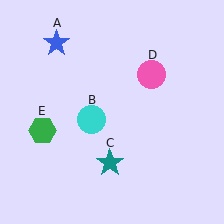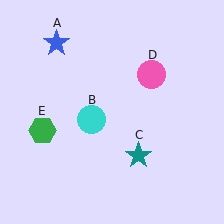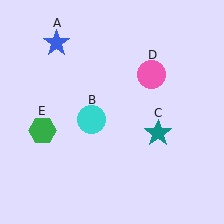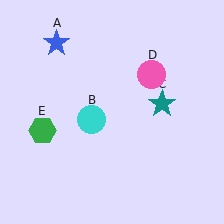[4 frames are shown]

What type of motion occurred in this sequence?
The teal star (object C) rotated counterclockwise around the center of the scene.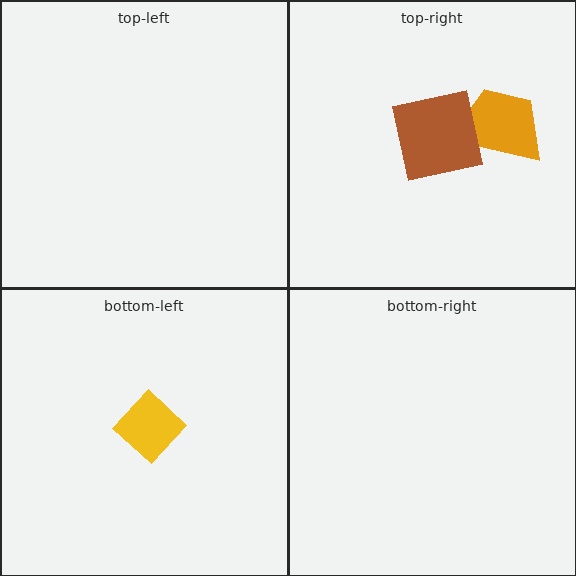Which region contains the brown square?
The top-right region.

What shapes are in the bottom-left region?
The yellow diamond.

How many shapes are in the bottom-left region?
1.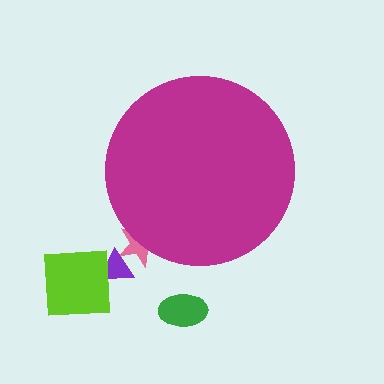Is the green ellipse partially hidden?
No, the green ellipse is fully visible.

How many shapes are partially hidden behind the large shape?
1 shape is partially hidden.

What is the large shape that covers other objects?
A magenta circle.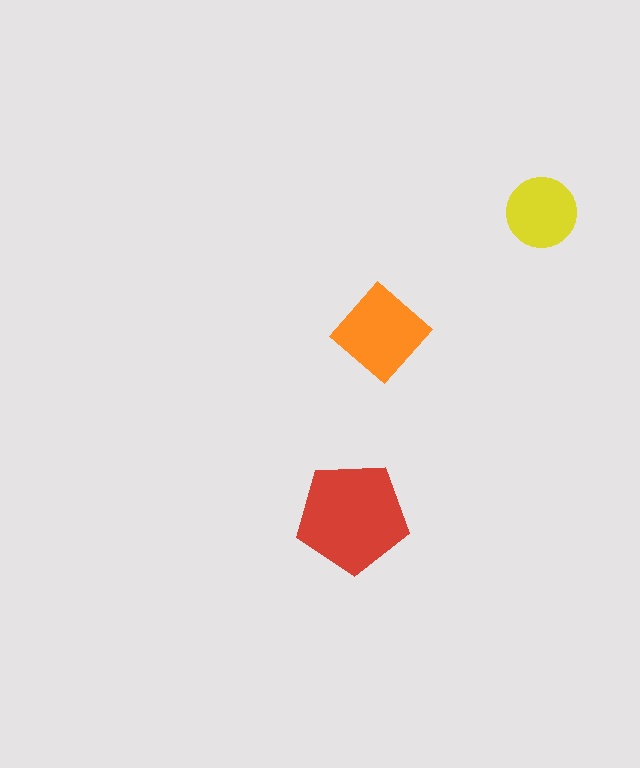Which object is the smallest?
The yellow circle.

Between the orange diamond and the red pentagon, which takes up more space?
The red pentagon.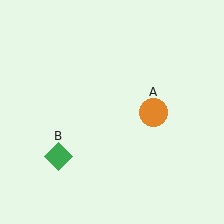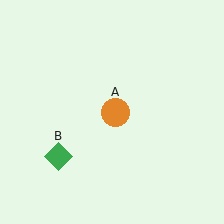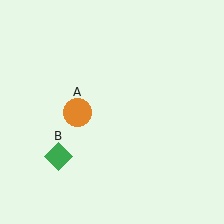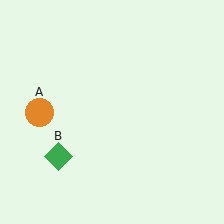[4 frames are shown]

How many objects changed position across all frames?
1 object changed position: orange circle (object A).